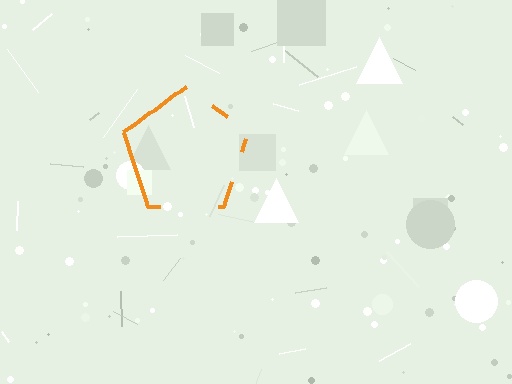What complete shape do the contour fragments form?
The contour fragments form a pentagon.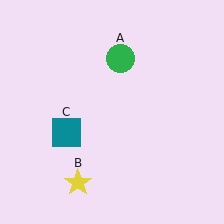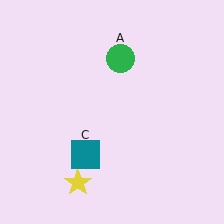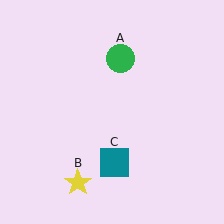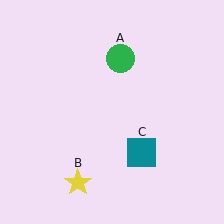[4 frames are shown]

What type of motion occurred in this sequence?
The teal square (object C) rotated counterclockwise around the center of the scene.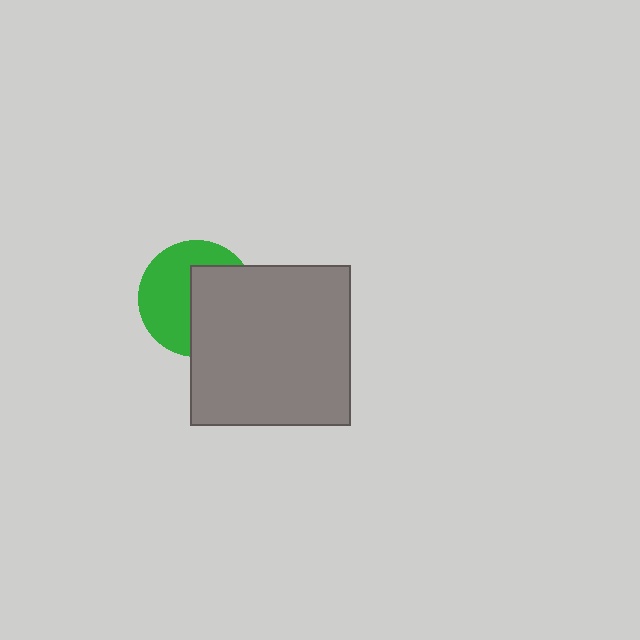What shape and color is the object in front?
The object in front is a gray square.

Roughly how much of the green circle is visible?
About half of it is visible (roughly 52%).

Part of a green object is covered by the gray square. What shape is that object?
It is a circle.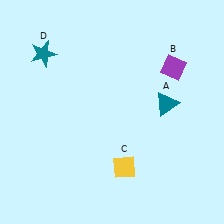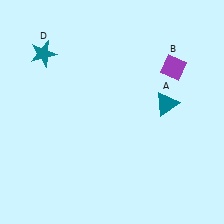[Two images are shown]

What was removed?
The yellow diamond (C) was removed in Image 2.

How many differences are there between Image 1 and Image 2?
There is 1 difference between the two images.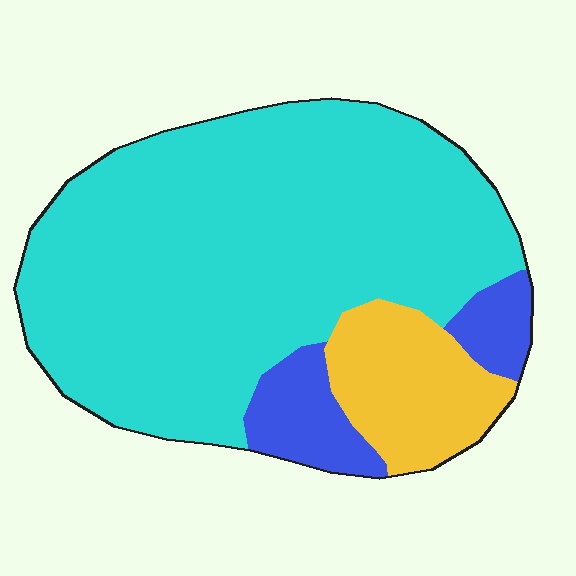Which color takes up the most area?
Cyan, at roughly 75%.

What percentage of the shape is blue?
Blue covers about 10% of the shape.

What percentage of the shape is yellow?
Yellow covers 14% of the shape.